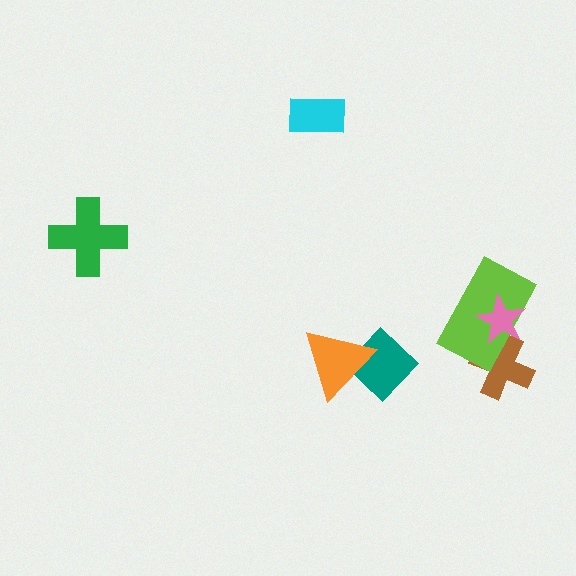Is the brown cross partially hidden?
Yes, it is partially covered by another shape.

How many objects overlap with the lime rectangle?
2 objects overlap with the lime rectangle.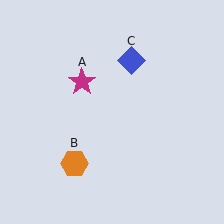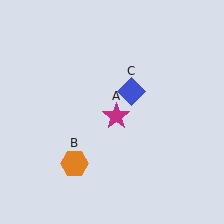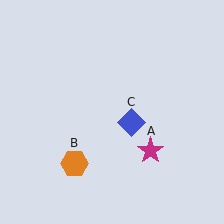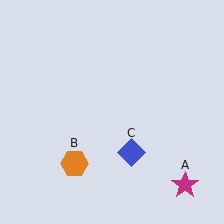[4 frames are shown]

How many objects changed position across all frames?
2 objects changed position: magenta star (object A), blue diamond (object C).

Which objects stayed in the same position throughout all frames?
Orange hexagon (object B) remained stationary.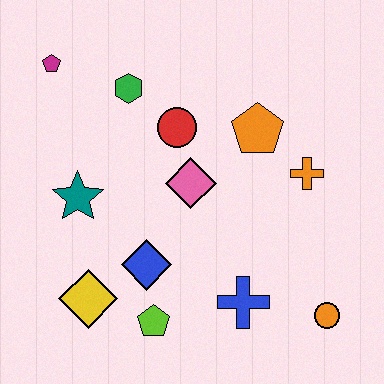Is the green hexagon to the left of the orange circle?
Yes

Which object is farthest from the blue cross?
The magenta pentagon is farthest from the blue cross.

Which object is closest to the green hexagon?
The red circle is closest to the green hexagon.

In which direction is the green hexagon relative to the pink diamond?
The green hexagon is above the pink diamond.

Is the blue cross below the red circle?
Yes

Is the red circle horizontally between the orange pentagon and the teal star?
Yes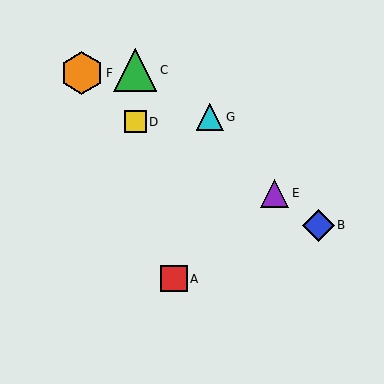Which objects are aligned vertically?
Objects C, D are aligned vertically.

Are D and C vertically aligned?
Yes, both are at x≈135.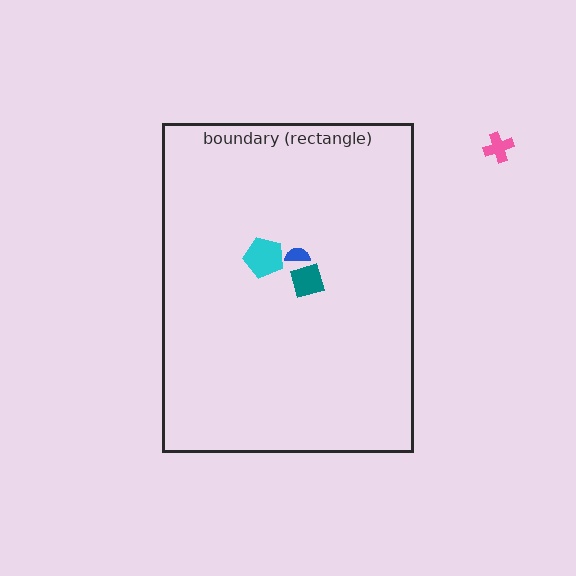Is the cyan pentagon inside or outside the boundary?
Inside.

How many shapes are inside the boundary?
3 inside, 1 outside.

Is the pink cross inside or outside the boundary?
Outside.